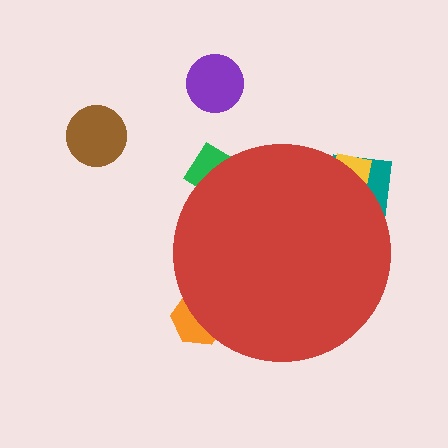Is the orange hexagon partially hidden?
Yes, the orange hexagon is partially hidden behind the red circle.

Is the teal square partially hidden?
Yes, the teal square is partially hidden behind the red circle.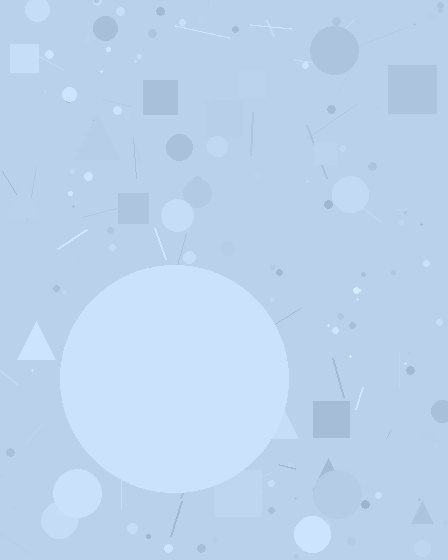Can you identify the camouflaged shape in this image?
The camouflaged shape is a circle.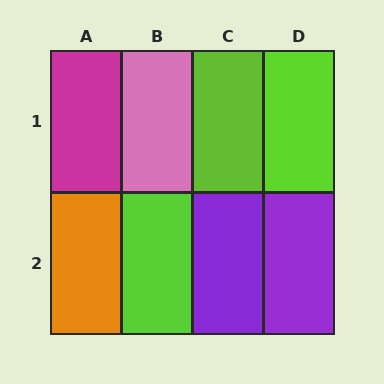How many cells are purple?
2 cells are purple.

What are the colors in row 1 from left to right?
Magenta, pink, lime, lime.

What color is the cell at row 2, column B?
Lime.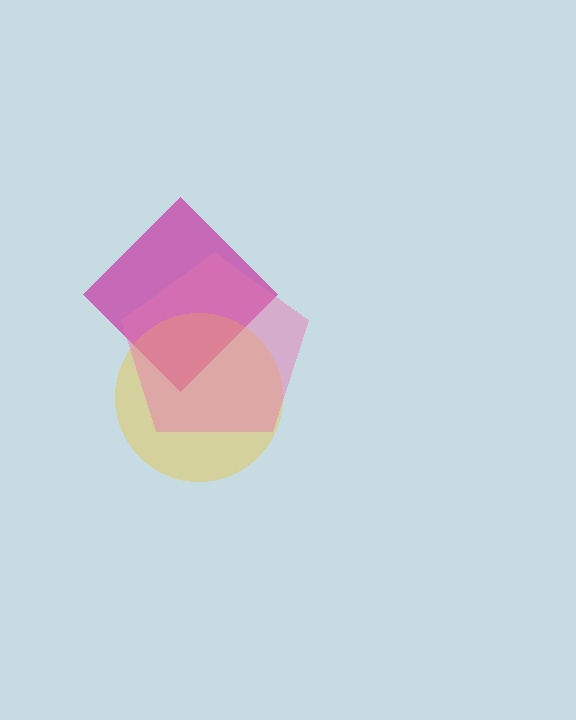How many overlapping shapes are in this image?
There are 3 overlapping shapes in the image.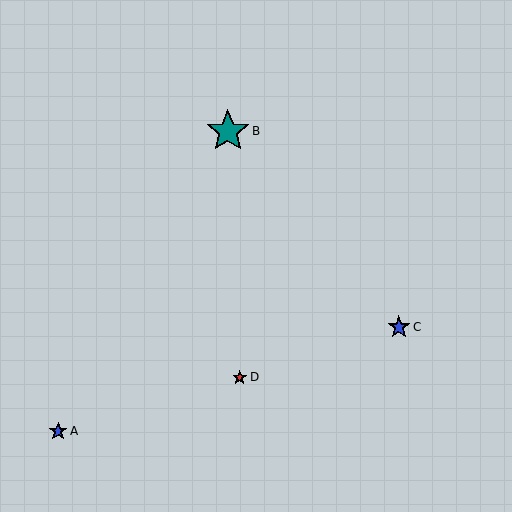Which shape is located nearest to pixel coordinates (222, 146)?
The teal star (labeled B) at (228, 131) is nearest to that location.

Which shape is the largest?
The teal star (labeled B) is the largest.